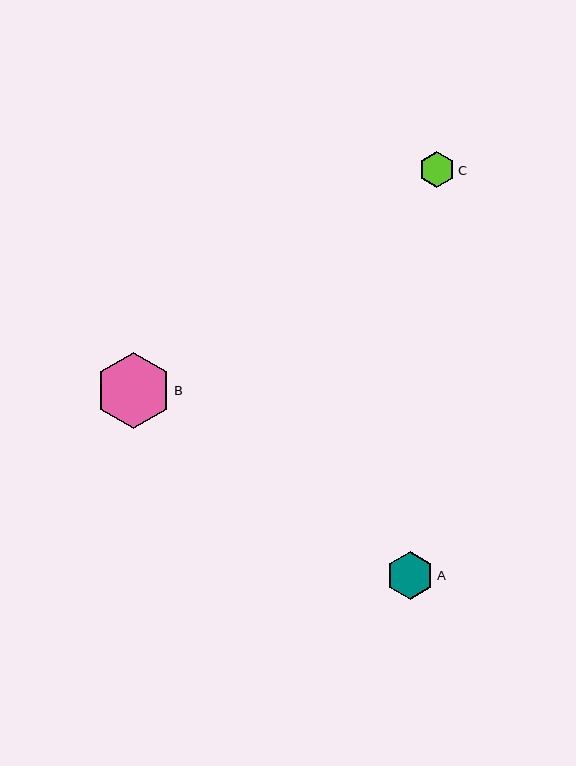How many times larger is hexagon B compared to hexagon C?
Hexagon B is approximately 2.1 times the size of hexagon C.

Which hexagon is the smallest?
Hexagon C is the smallest with a size of approximately 36 pixels.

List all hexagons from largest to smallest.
From largest to smallest: B, A, C.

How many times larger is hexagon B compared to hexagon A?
Hexagon B is approximately 1.6 times the size of hexagon A.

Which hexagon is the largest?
Hexagon B is the largest with a size of approximately 76 pixels.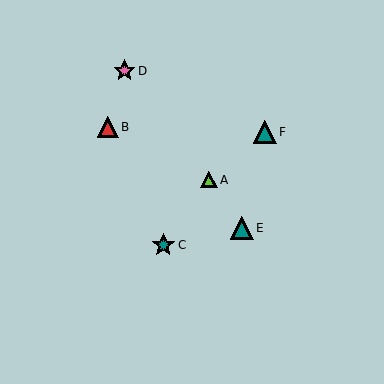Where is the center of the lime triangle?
The center of the lime triangle is at (209, 180).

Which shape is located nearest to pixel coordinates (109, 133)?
The red triangle (labeled B) at (108, 127) is nearest to that location.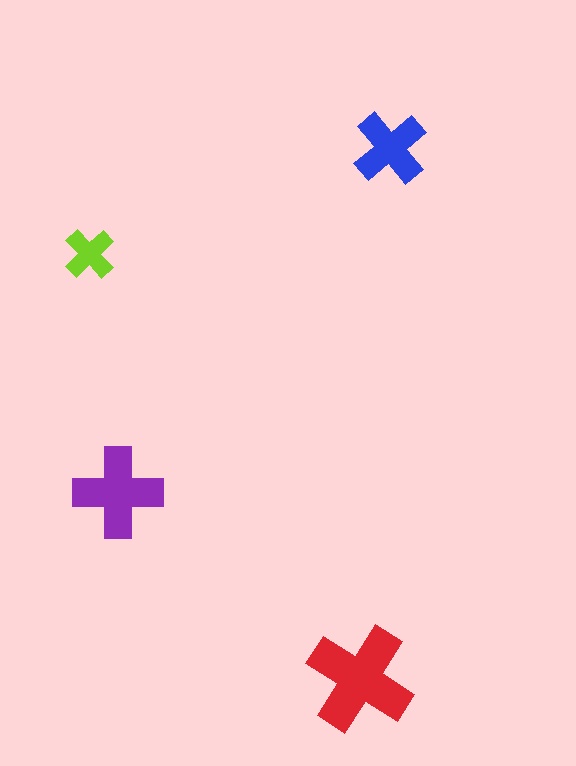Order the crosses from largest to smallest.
the red one, the purple one, the blue one, the lime one.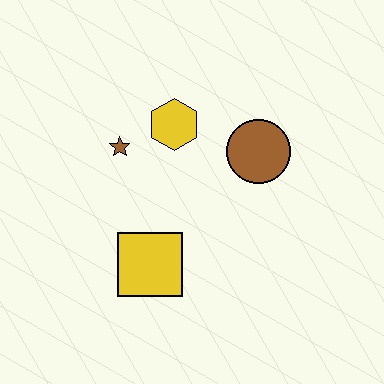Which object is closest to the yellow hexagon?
The brown star is closest to the yellow hexagon.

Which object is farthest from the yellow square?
The brown circle is farthest from the yellow square.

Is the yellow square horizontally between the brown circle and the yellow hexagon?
No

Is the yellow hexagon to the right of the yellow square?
Yes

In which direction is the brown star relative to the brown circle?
The brown star is to the left of the brown circle.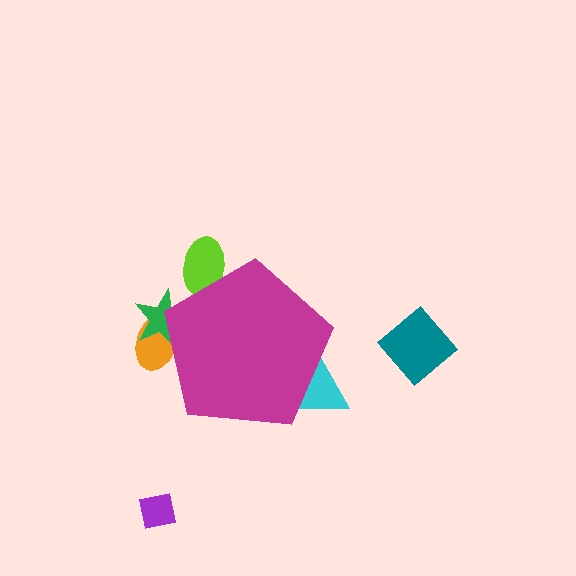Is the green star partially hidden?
Yes, the green star is partially hidden behind the magenta pentagon.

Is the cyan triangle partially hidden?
Yes, the cyan triangle is partially hidden behind the magenta pentagon.